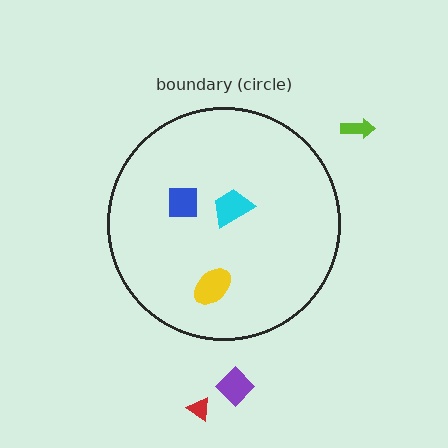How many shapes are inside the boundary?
3 inside, 3 outside.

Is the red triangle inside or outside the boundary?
Outside.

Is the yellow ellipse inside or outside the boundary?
Inside.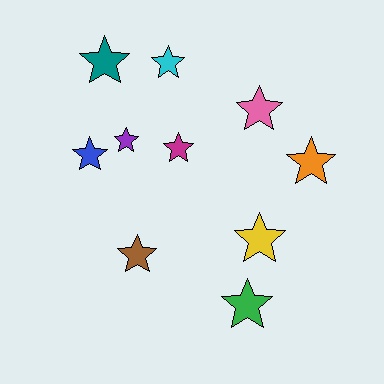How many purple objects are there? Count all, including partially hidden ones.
There is 1 purple object.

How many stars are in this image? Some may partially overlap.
There are 10 stars.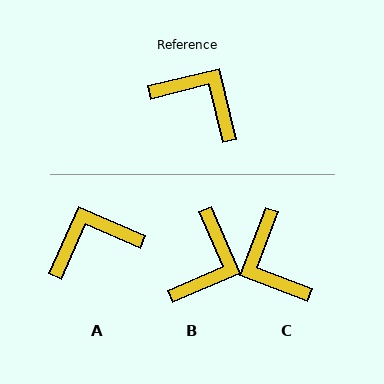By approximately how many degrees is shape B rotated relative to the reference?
Approximately 80 degrees clockwise.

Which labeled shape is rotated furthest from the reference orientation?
C, about 146 degrees away.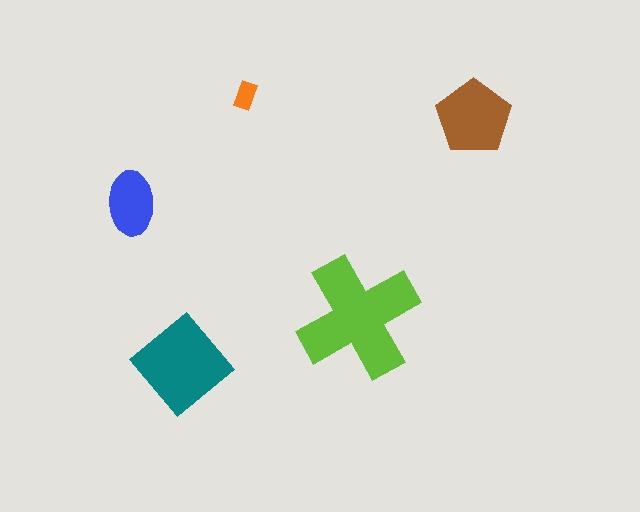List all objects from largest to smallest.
The lime cross, the teal diamond, the brown pentagon, the blue ellipse, the orange rectangle.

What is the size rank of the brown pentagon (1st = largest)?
3rd.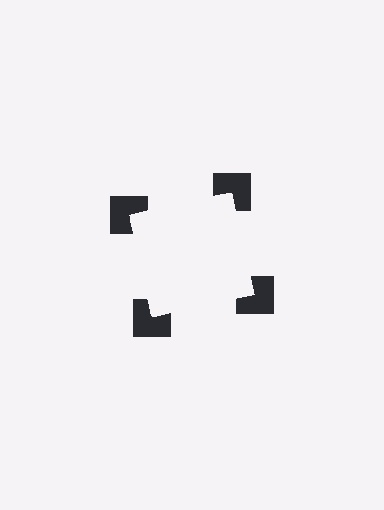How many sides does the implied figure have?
4 sides.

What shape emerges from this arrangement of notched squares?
An illusory square — its edges are inferred from the aligned wedge cuts in the notched squares, not physically drawn.